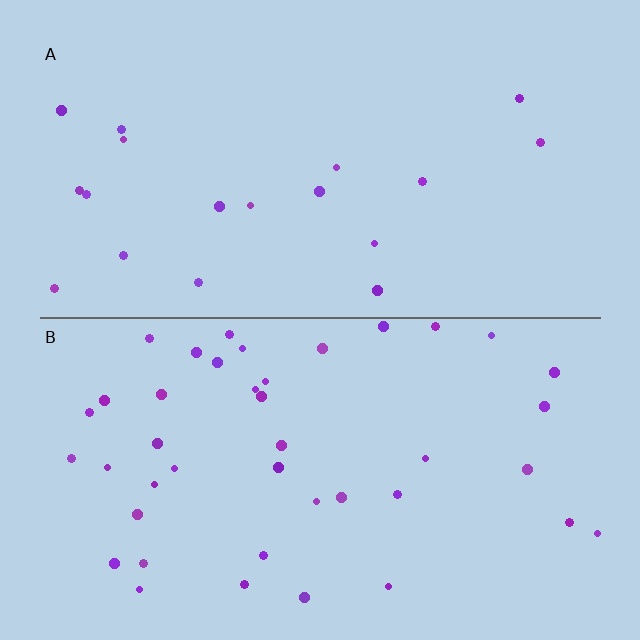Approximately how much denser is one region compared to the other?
Approximately 2.3× — region B over region A.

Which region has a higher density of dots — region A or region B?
B (the bottom).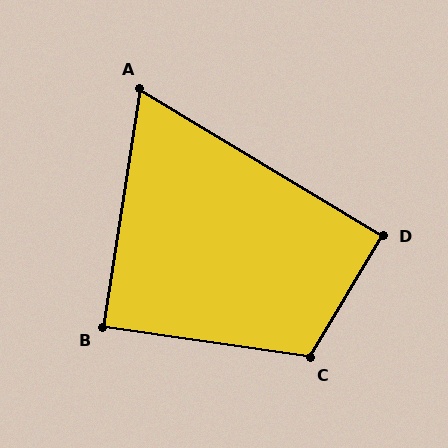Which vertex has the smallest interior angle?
A, at approximately 68 degrees.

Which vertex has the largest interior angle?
C, at approximately 112 degrees.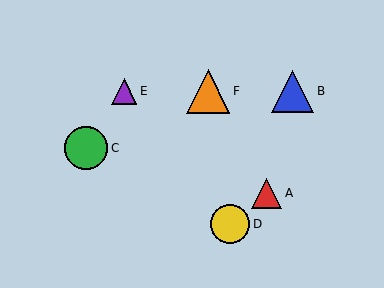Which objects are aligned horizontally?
Objects B, E, F are aligned horizontally.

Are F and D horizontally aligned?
No, F is at y≈92 and D is at y≈224.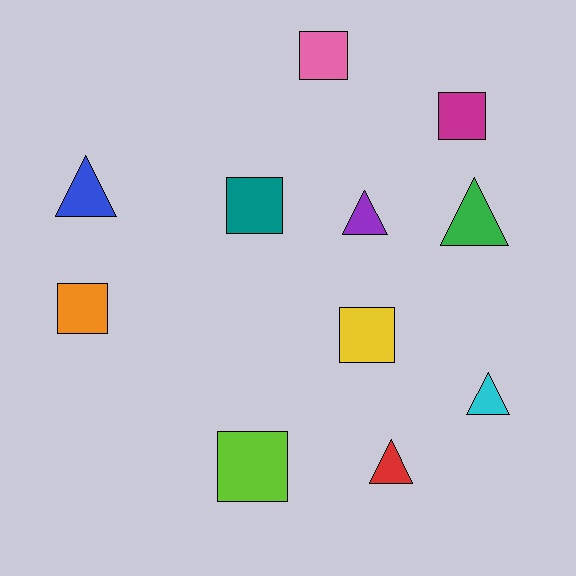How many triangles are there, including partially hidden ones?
There are 5 triangles.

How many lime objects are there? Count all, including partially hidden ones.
There is 1 lime object.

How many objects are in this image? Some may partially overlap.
There are 11 objects.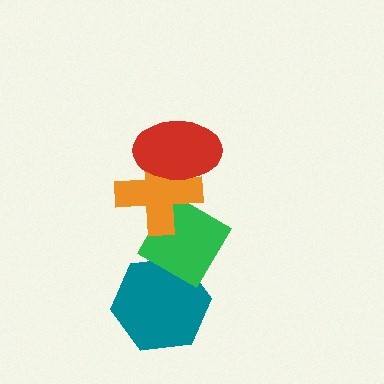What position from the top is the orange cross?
The orange cross is 2nd from the top.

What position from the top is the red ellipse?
The red ellipse is 1st from the top.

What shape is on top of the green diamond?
The orange cross is on top of the green diamond.